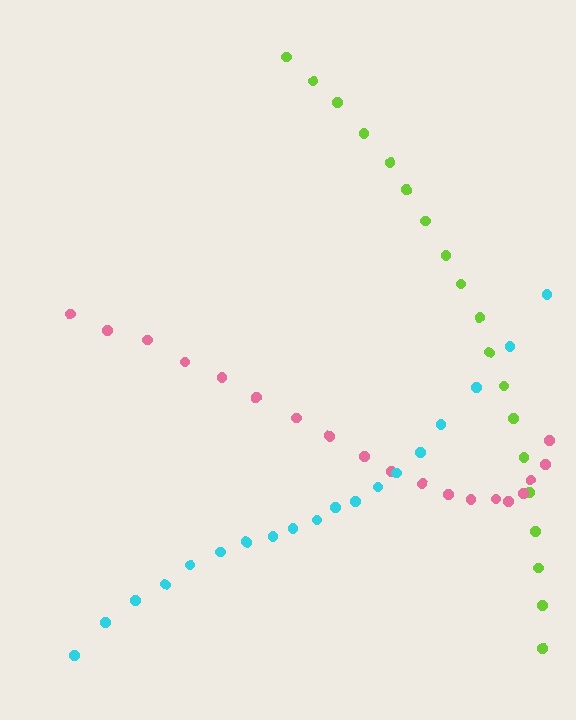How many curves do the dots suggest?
There are 3 distinct paths.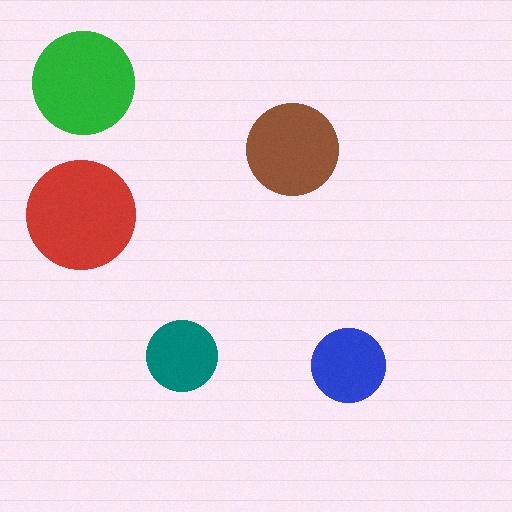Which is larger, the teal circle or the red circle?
The red one.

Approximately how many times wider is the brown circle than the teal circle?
About 1.5 times wider.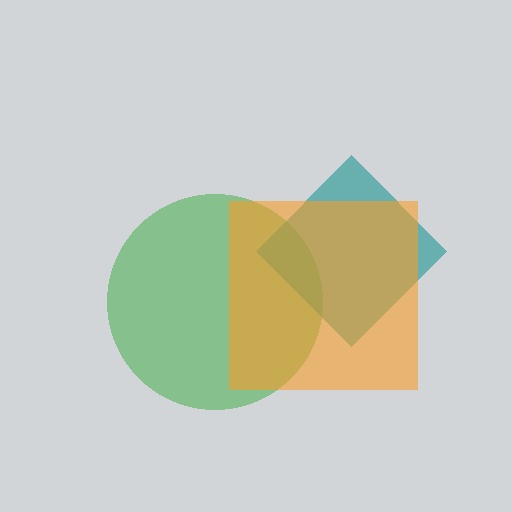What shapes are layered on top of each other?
The layered shapes are: a green circle, a teal diamond, an orange square.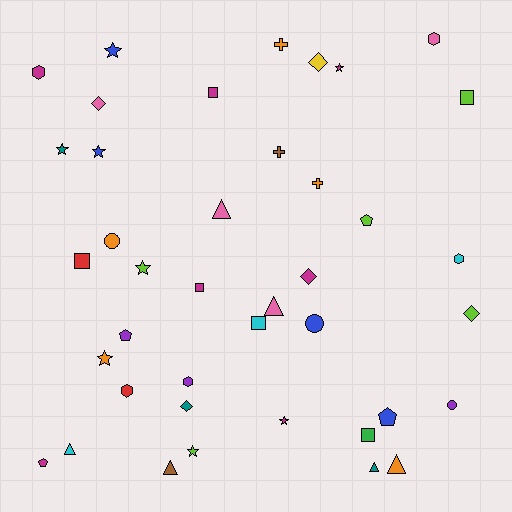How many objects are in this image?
There are 40 objects.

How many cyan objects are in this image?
There are 3 cyan objects.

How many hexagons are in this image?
There are 5 hexagons.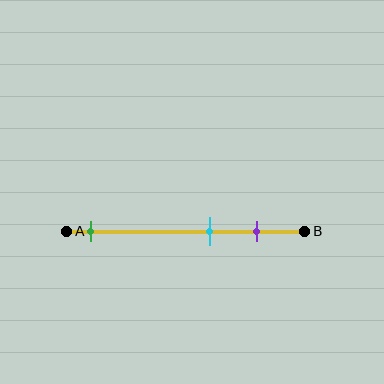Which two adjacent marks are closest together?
The cyan and purple marks are the closest adjacent pair.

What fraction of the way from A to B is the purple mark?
The purple mark is approximately 80% (0.8) of the way from A to B.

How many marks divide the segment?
There are 3 marks dividing the segment.